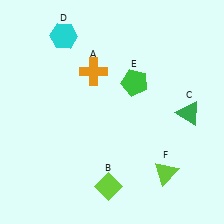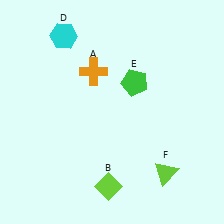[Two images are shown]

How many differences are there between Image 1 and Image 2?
There is 1 difference between the two images.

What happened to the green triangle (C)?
The green triangle (C) was removed in Image 2. It was in the bottom-right area of Image 1.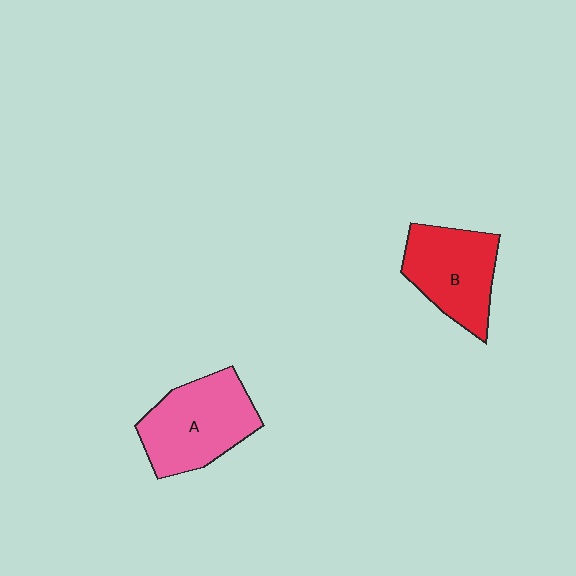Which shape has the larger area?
Shape A (pink).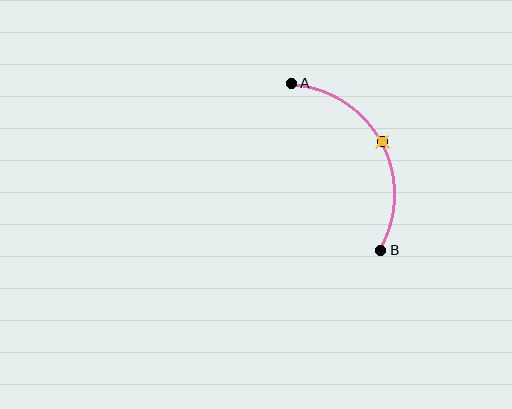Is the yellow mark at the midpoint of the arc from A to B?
Yes. The yellow mark lies on the arc at equal arc-length from both A and B — it is the arc midpoint.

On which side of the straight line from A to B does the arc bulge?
The arc bulges to the right of the straight line connecting A and B.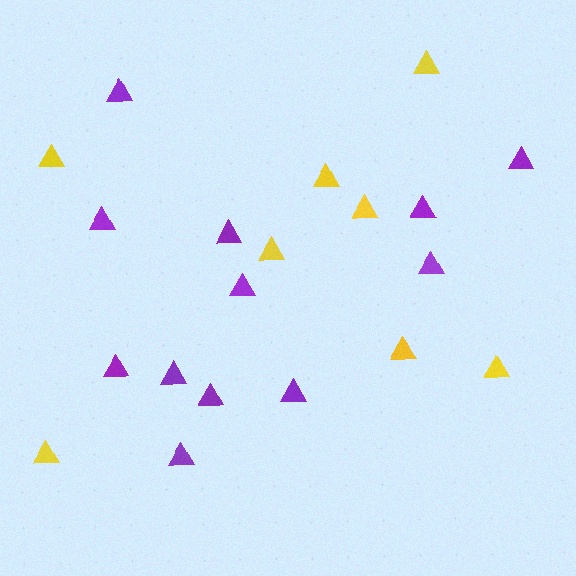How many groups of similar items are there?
There are 2 groups: one group of yellow triangles (8) and one group of purple triangles (12).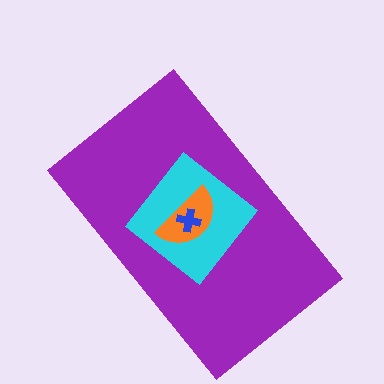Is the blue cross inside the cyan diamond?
Yes.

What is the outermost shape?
The purple rectangle.